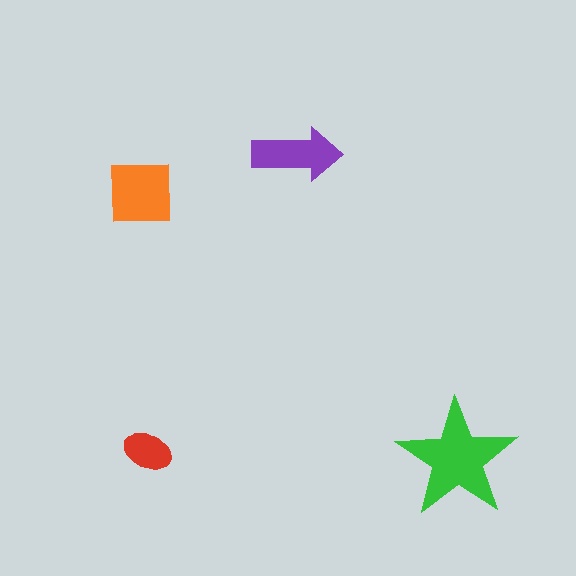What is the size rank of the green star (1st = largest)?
1st.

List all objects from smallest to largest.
The red ellipse, the purple arrow, the orange square, the green star.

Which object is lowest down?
The green star is bottommost.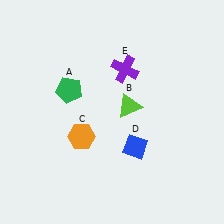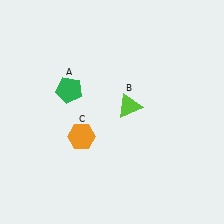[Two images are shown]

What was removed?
The purple cross (E), the blue diamond (D) were removed in Image 2.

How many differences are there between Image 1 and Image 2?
There are 2 differences between the two images.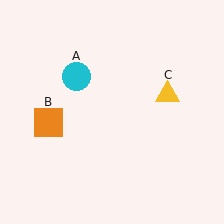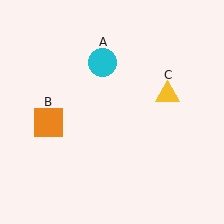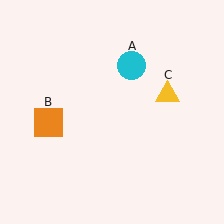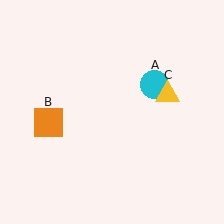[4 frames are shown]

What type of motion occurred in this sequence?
The cyan circle (object A) rotated clockwise around the center of the scene.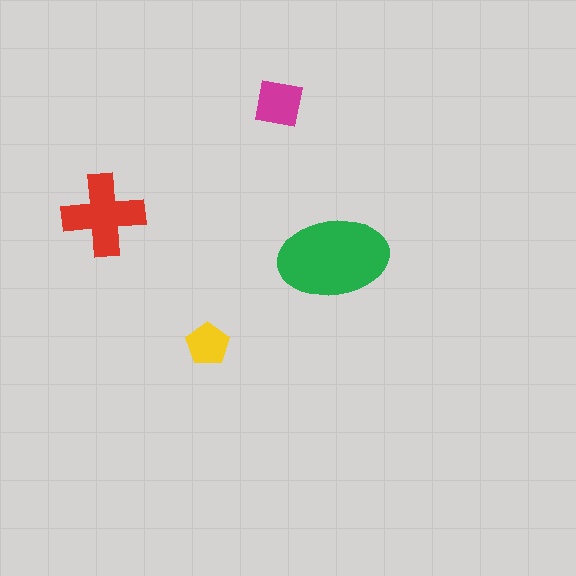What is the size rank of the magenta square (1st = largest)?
3rd.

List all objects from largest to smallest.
The green ellipse, the red cross, the magenta square, the yellow pentagon.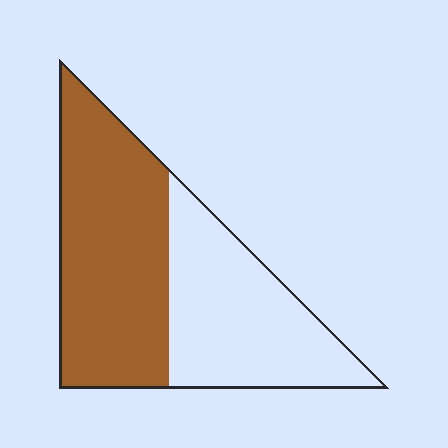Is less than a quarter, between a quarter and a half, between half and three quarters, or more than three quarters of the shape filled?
Between half and three quarters.